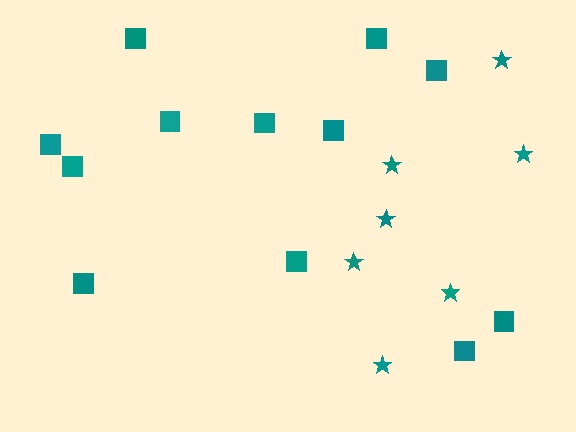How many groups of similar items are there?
There are 2 groups: one group of stars (7) and one group of squares (12).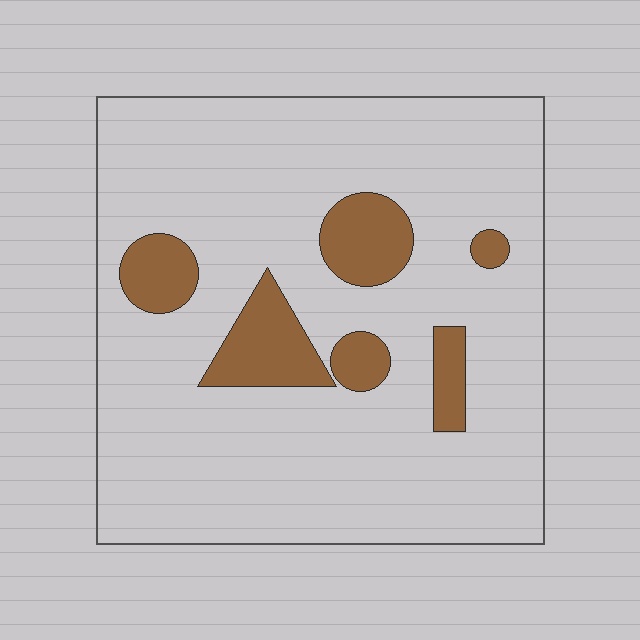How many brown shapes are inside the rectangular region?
6.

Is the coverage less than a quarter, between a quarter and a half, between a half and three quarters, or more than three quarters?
Less than a quarter.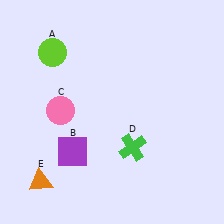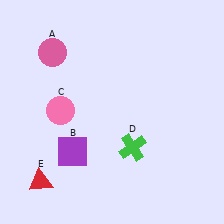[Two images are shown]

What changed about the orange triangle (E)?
In Image 1, E is orange. In Image 2, it changed to red.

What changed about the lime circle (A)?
In Image 1, A is lime. In Image 2, it changed to pink.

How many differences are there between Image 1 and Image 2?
There are 2 differences between the two images.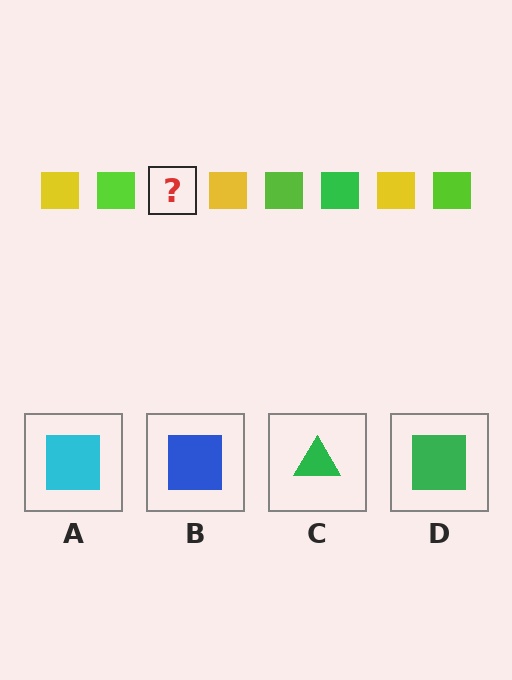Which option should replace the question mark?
Option D.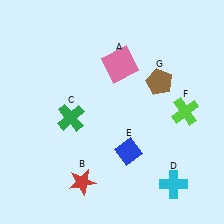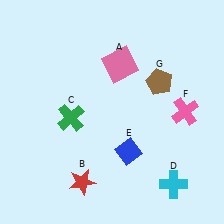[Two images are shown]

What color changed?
The cross (F) changed from lime in Image 1 to pink in Image 2.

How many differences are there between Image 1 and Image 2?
There is 1 difference between the two images.